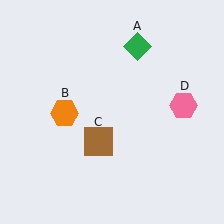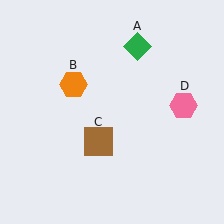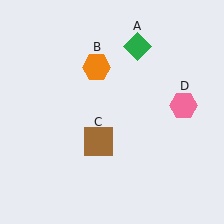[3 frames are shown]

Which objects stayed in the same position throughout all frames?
Green diamond (object A) and brown square (object C) and pink hexagon (object D) remained stationary.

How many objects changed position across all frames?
1 object changed position: orange hexagon (object B).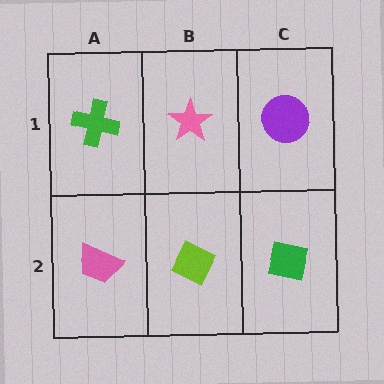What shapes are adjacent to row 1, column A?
A pink trapezoid (row 2, column A), a pink star (row 1, column B).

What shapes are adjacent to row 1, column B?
A lime diamond (row 2, column B), a green cross (row 1, column A), a purple circle (row 1, column C).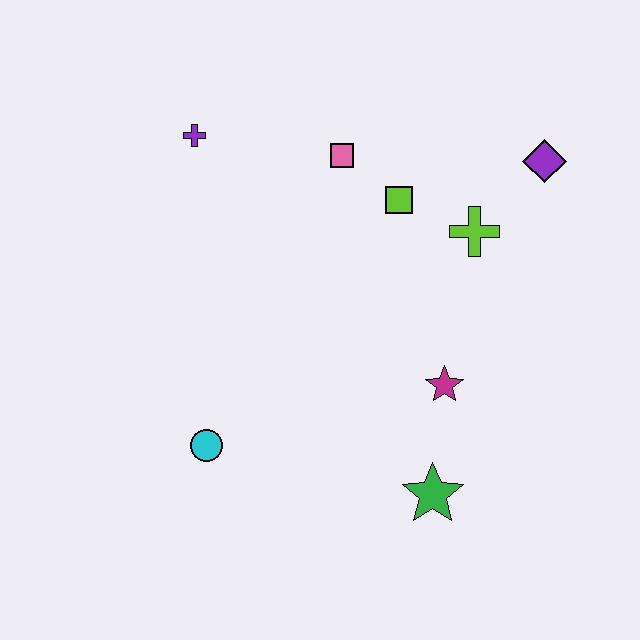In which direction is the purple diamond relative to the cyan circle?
The purple diamond is to the right of the cyan circle.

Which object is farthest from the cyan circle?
The purple diamond is farthest from the cyan circle.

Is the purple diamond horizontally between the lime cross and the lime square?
No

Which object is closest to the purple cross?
The pink square is closest to the purple cross.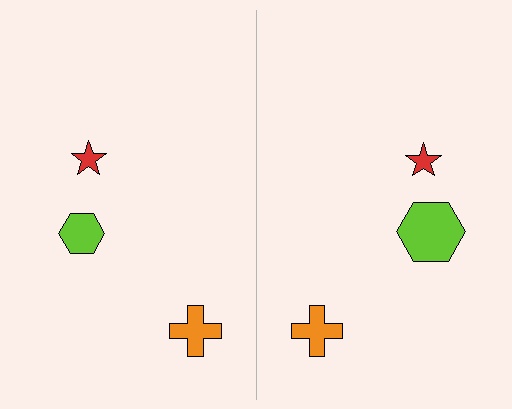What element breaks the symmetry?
The lime hexagon on the right side has a different size than its mirror counterpart.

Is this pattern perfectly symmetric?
No, the pattern is not perfectly symmetric. The lime hexagon on the right side has a different size than its mirror counterpart.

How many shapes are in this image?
There are 6 shapes in this image.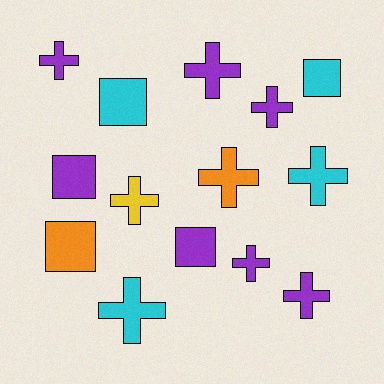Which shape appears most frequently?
Cross, with 9 objects.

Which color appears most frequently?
Purple, with 7 objects.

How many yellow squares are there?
There are no yellow squares.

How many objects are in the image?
There are 14 objects.